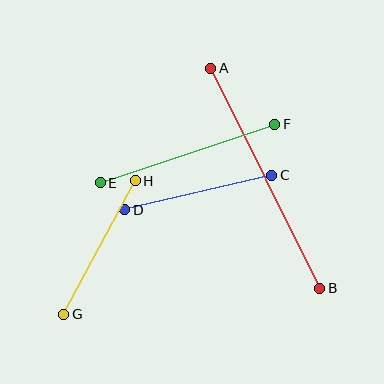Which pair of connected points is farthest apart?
Points A and B are farthest apart.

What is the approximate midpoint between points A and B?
The midpoint is at approximately (265, 178) pixels.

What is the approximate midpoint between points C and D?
The midpoint is at approximately (198, 192) pixels.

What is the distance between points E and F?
The distance is approximately 184 pixels.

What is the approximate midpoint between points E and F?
The midpoint is at approximately (188, 154) pixels.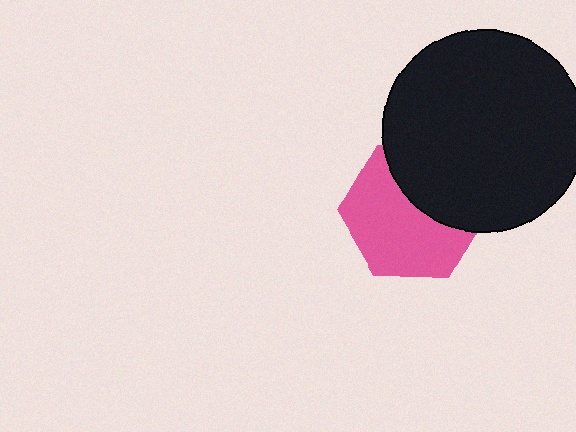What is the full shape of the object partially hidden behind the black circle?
The partially hidden object is a pink hexagon.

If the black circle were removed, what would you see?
You would see the complete pink hexagon.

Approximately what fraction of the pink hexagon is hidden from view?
Roughly 39% of the pink hexagon is hidden behind the black circle.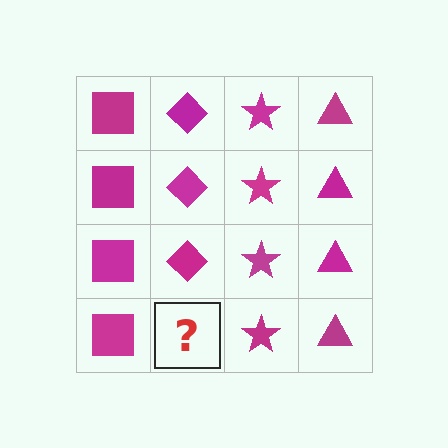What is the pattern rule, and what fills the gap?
The rule is that each column has a consistent shape. The gap should be filled with a magenta diamond.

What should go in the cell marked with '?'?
The missing cell should contain a magenta diamond.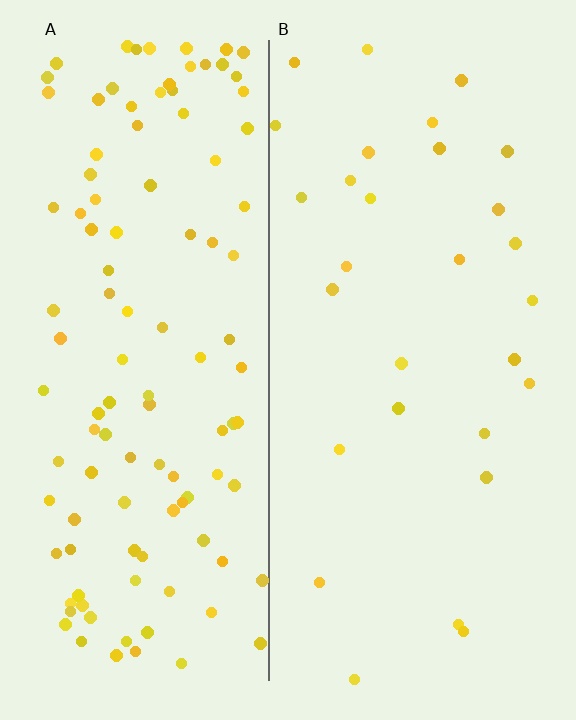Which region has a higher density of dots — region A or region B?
A (the left).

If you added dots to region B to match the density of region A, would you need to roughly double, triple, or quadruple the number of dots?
Approximately quadruple.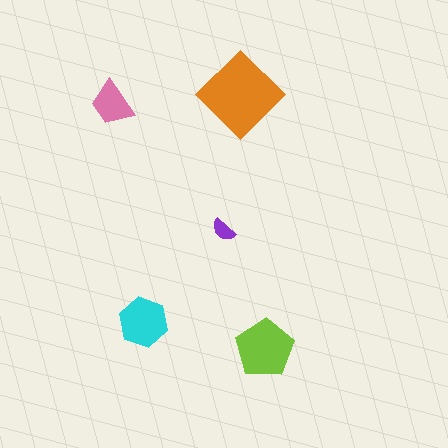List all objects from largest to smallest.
The orange diamond, the lime pentagon, the cyan hexagon, the pink trapezoid, the purple semicircle.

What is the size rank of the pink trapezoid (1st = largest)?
4th.